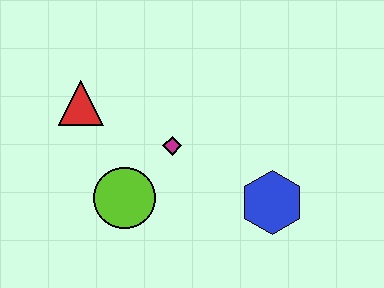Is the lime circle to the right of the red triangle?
Yes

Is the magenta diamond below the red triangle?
Yes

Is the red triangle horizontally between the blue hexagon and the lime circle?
No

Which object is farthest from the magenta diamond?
The blue hexagon is farthest from the magenta diamond.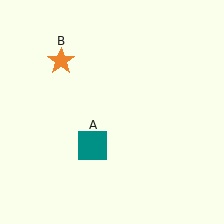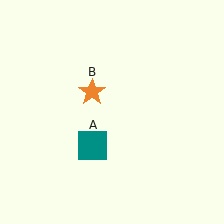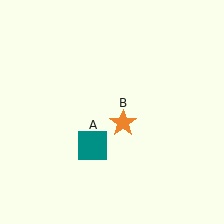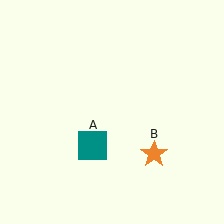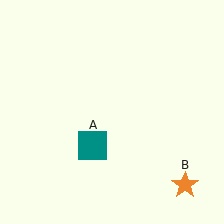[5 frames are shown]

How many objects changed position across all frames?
1 object changed position: orange star (object B).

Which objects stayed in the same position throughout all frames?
Teal square (object A) remained stationary.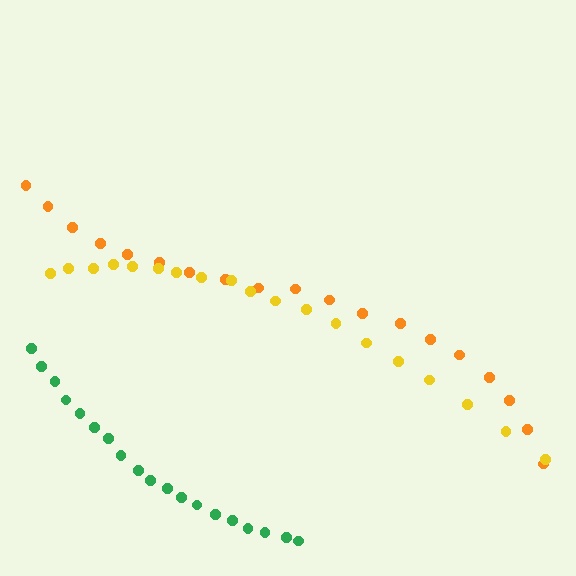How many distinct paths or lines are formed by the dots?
There are 3 distinct paths.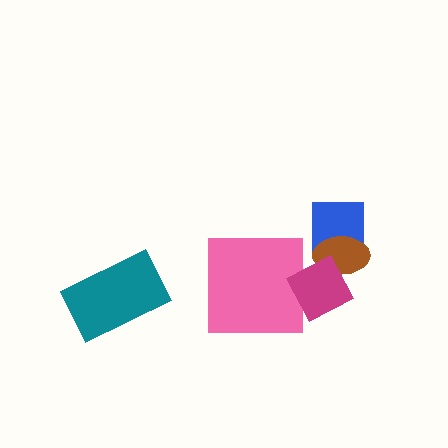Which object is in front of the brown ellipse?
The magenta diamond is in front of the brown ellipse.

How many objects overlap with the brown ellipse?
2 objects overlap with the brown ellipse.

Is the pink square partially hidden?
Yes, it is partially covered by another shape.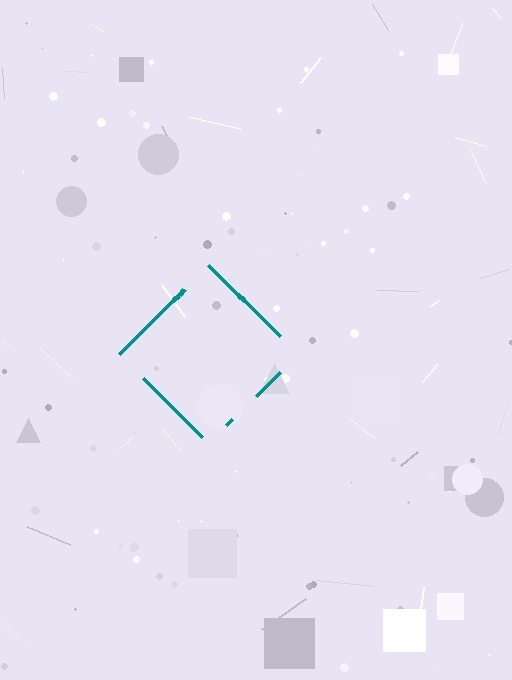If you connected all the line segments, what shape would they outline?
They would outline a diamond.